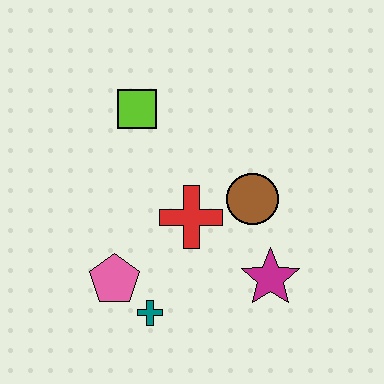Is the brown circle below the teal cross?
No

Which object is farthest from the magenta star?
The lime square is farthest from the magenta star.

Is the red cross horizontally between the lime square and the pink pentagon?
No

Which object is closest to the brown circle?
The red cross is closest to the brown circle.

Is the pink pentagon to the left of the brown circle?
Yes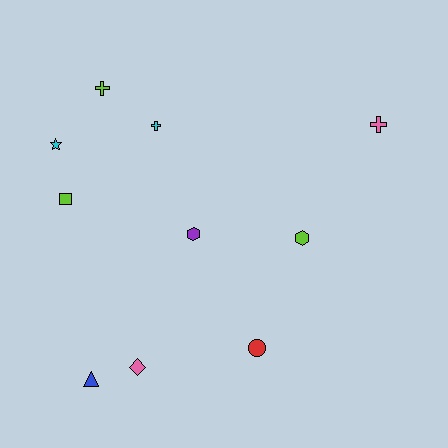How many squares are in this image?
There is 1 square.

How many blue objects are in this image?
There is 1 blue object.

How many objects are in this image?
There are 10 objects.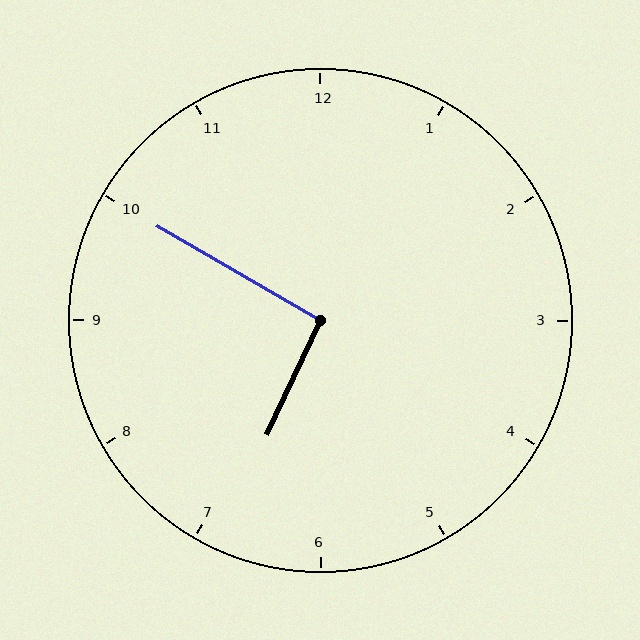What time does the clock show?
6:50.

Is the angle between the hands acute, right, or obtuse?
It is right.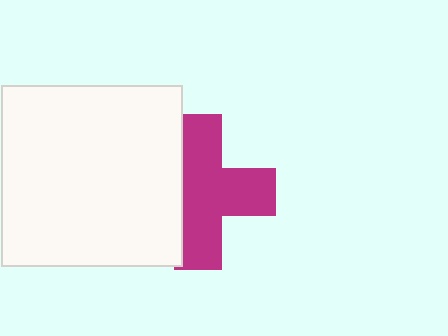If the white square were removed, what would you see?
You would see the complete magenta cross.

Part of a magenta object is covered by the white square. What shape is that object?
It is a cross.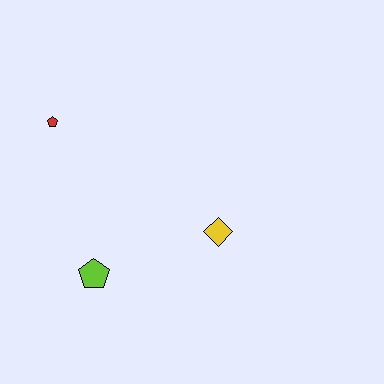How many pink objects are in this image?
There are no pink objects.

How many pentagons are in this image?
There are 2 pentagons.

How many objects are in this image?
There are 3 objects.